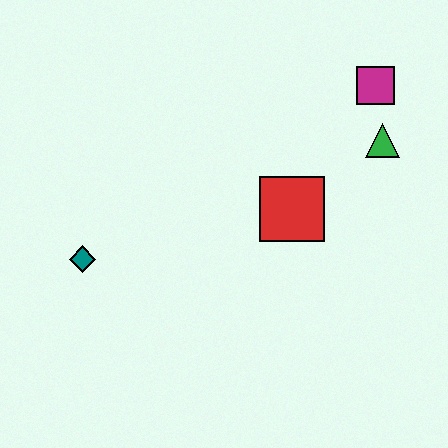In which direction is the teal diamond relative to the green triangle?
The teal diamond is to the left of the green triangle.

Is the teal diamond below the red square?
Yes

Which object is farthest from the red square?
The teal diamond is farthest from the red square.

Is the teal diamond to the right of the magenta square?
No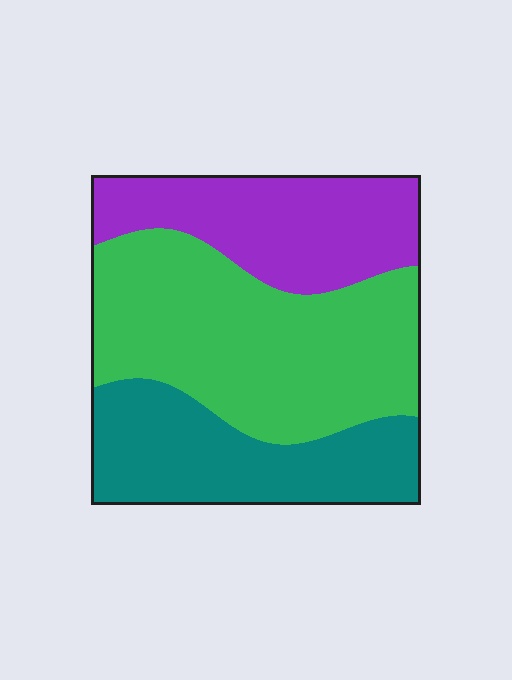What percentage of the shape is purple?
Purple covers around 25% of the shape.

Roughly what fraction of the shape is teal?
Teal covers about 30% of the shape.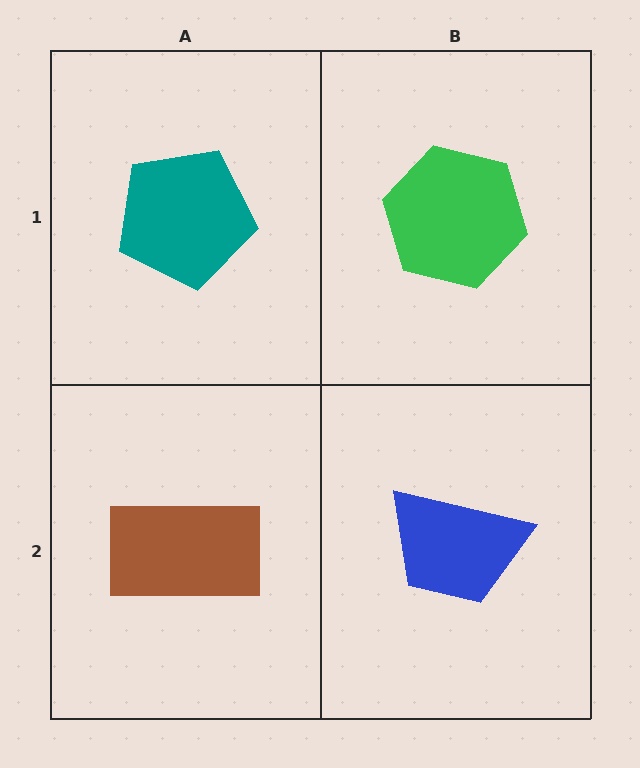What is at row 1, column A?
A teal pentagon.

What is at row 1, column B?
A green hexagon.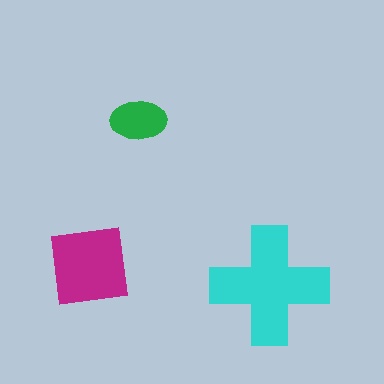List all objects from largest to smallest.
The cyan cross, the magenta square, the green ellipse.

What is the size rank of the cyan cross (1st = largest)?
1st.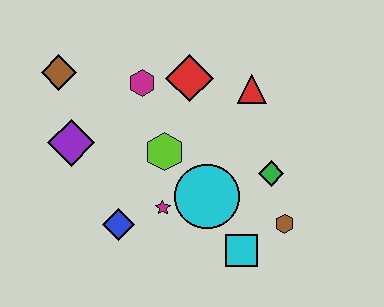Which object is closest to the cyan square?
The brown hexagon is closest to the cyan square.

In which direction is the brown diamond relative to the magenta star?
The brown diamond is above the magenta star.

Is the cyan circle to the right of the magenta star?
Yes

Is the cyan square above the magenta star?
No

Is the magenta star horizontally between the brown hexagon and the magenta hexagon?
Yes